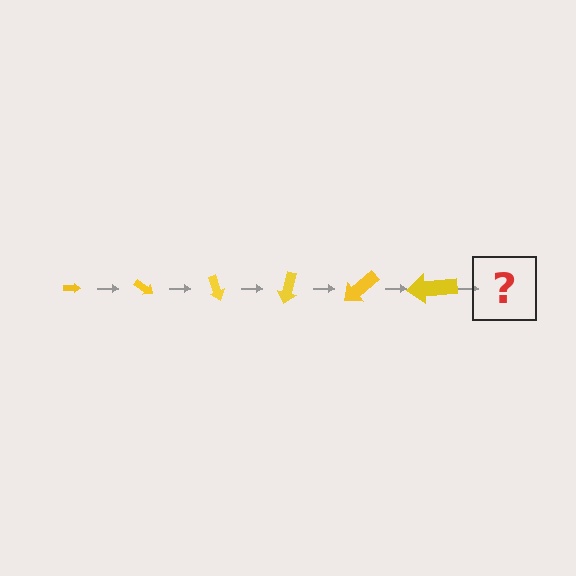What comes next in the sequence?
The next element should be an arrow, larger than the previous one and rotated 210 degrees from the start.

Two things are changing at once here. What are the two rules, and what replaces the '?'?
The two rules are that the arrow grows larger each step and it rotates 35 degrees each step. The '?' should be an arrow, larger than the previous one and rotated 210 degrees from the start.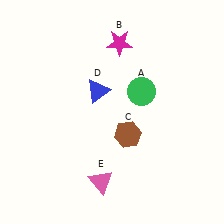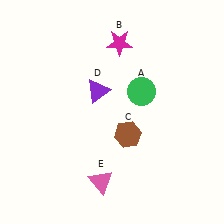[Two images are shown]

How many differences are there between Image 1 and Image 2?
There is 1 difference between the two images.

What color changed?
The triangle (D) changed from blue in Image 1 to purple in Image 2.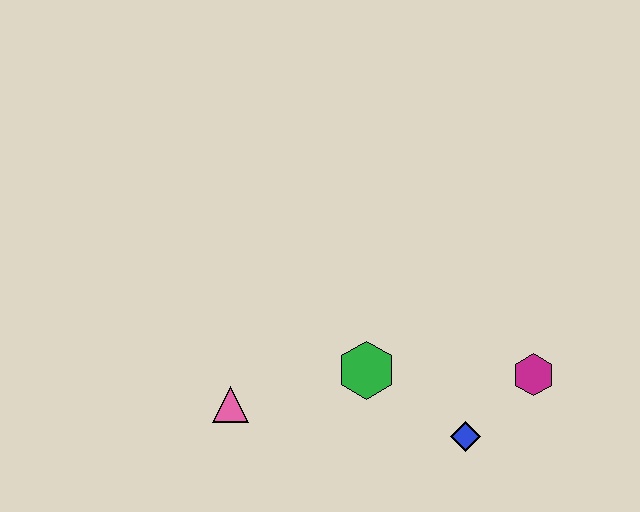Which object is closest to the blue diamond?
The magenta hexagon is closest to the blue diamond.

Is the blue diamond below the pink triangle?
Yes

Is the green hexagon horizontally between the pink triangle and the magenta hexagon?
Yes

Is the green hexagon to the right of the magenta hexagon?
No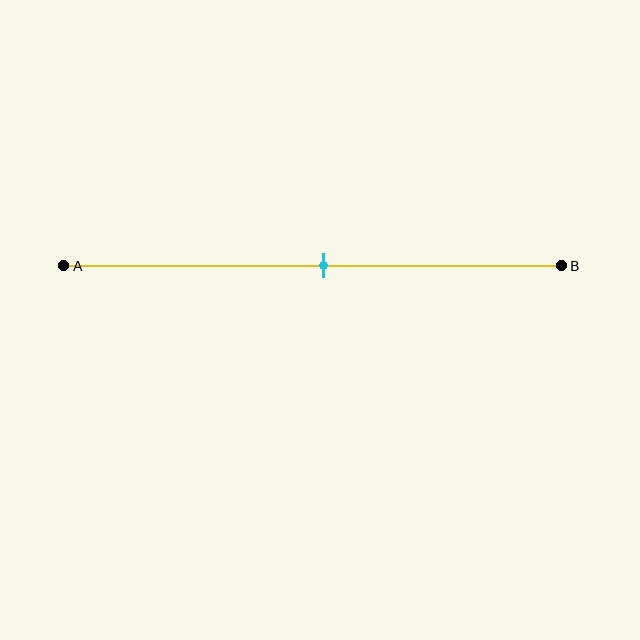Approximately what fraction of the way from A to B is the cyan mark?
The cyan mark is approximately 50% of the way from A to B.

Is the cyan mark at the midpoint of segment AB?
Yes, the mark is approximately at the midpoint.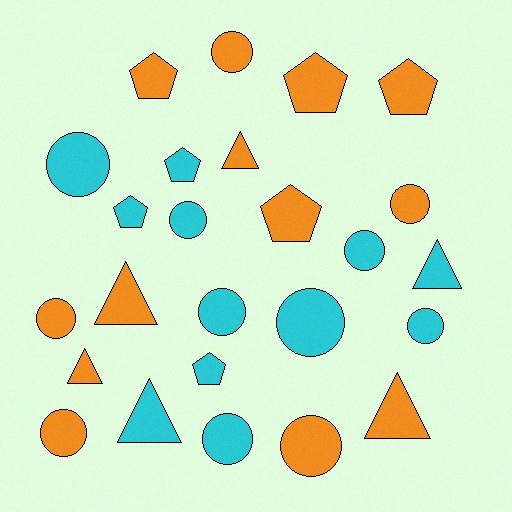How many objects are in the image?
There are 25 objects.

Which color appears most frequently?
Orange, with 13 objects.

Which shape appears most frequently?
Circle, with 12 objects.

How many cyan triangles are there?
There are 2 cyan triangles.